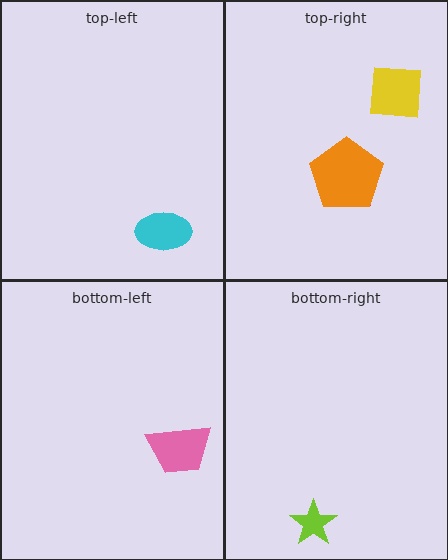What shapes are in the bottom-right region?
The lime star.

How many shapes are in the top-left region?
1.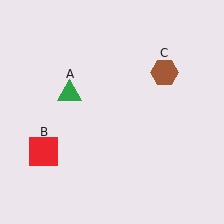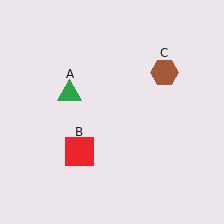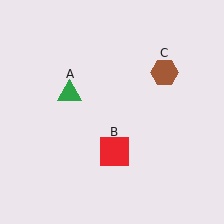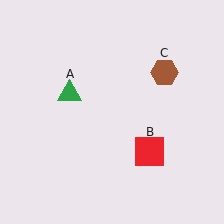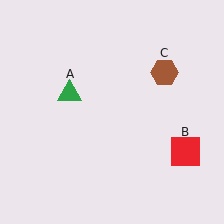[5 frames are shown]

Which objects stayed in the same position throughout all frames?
Green triangle (object A) and brown hexagon (object C) remained stationary.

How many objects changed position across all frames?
1 object changed position: red square (object B).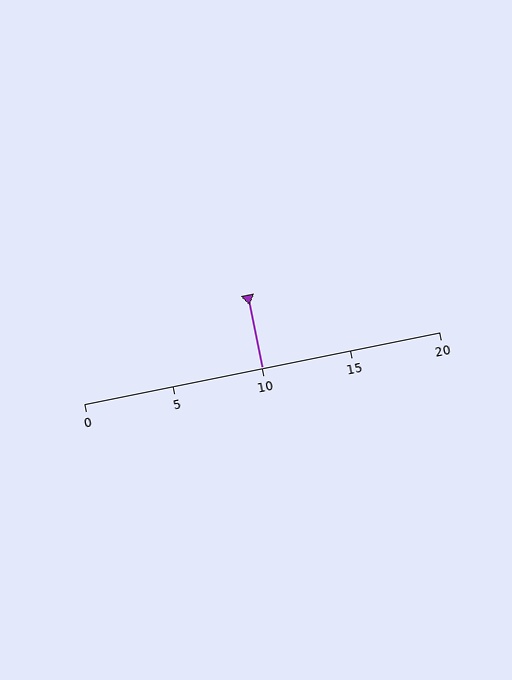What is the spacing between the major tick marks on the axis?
The major ticks are spaced 5 apart.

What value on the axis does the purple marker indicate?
The marker indicates approximately 10.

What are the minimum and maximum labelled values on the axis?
The axis runs from 0 to 20.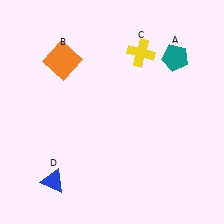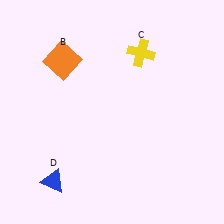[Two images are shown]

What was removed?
The teal pentagon (A) was removed in Image 2.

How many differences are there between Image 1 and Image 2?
There is 1 difference between the two images.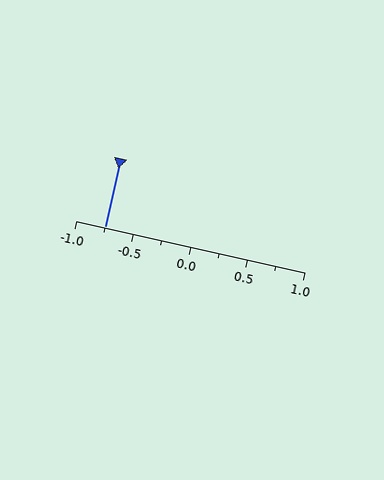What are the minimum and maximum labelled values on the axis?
The axis runs from -1.0 to 1.0.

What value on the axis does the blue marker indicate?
The marker indicates approximately -0.75.